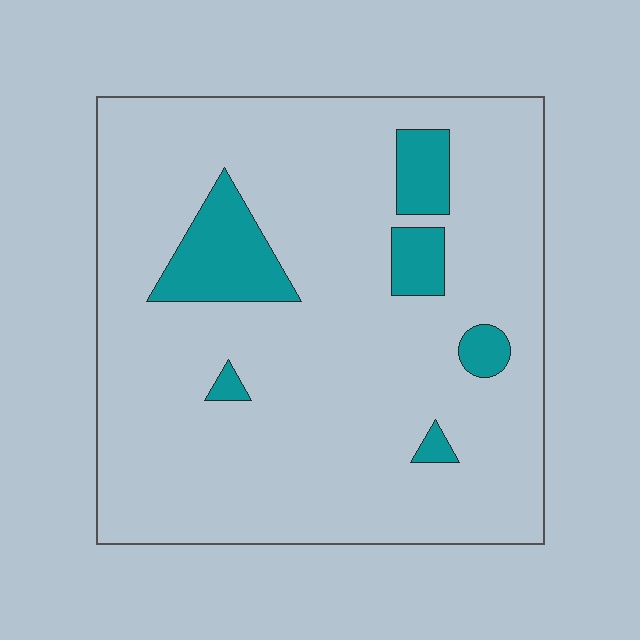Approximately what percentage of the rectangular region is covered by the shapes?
Approximately 10%.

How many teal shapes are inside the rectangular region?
6.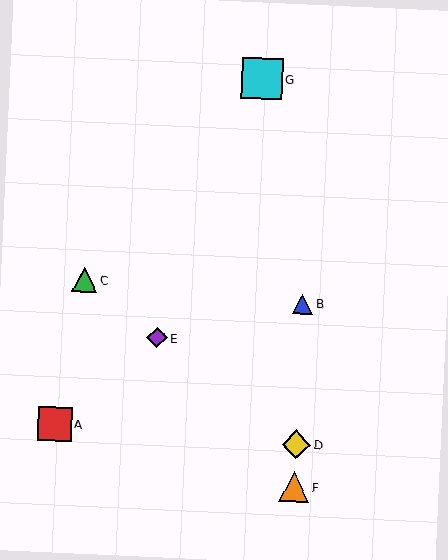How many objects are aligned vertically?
3 objects (B, D, F) are aligned vertically.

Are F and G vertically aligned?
No, F is at x≈294 and G is at x≈262.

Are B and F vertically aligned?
Yes, both are at x≈302.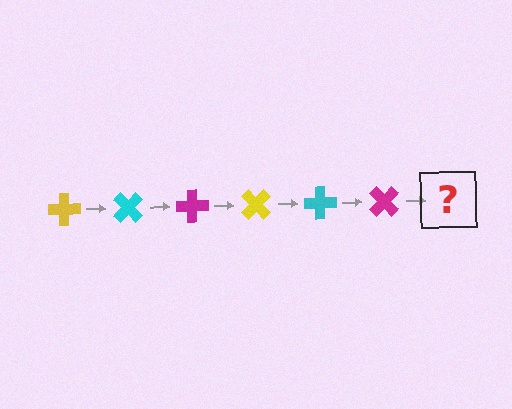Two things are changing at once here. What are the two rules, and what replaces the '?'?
The two rules are that it rotates 45 degrees each step and the color cycles through yellow, cyan, and magenta. The '?' should be a yellow cross, rotated 270 degrees from the start.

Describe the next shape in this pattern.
It should be a yellow cross, rotated 270 degrees from the start.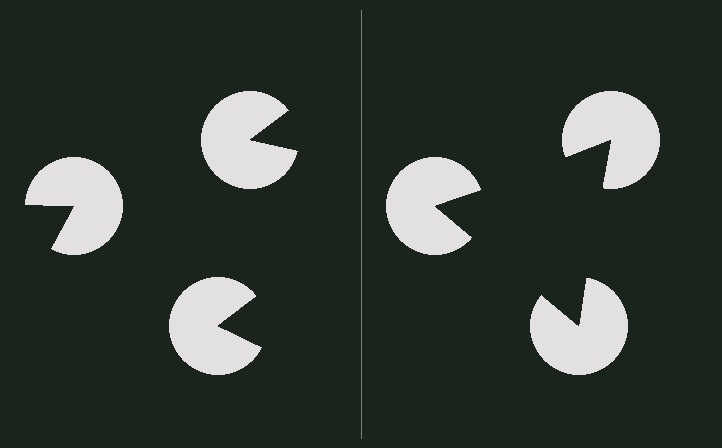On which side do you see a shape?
An illusory triangle appears on the right side. On the left side the wedge cuts are rotated, so no coherent shape forms.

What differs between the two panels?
The pac-man discs are positioned identically on both sides; only the wedge orientations differ. On the right they align to a triangle; on the left they are misaligned.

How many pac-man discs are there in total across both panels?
6 — 3 on each side.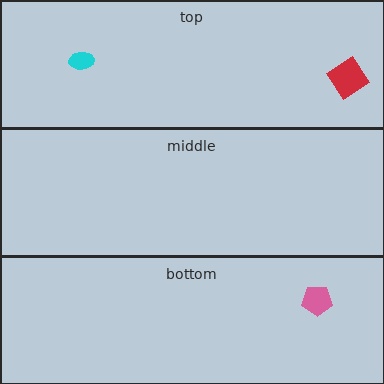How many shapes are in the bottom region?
1.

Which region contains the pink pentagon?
The bottom region.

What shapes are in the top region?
The cyan ellipse, the red diamond.